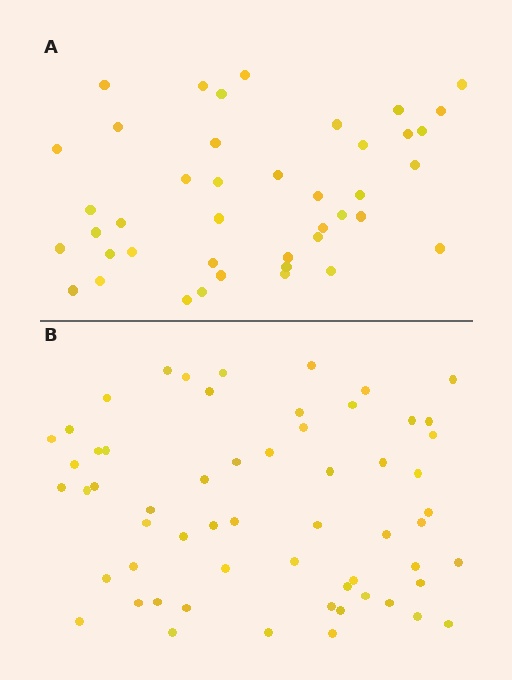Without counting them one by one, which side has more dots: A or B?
Region B (the bottom region) has more dots.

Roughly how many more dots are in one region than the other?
Region B has approximately 15 more dots than region A.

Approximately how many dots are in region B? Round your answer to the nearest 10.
About 60 dots. (The exact count is 59, which rounds to 60.)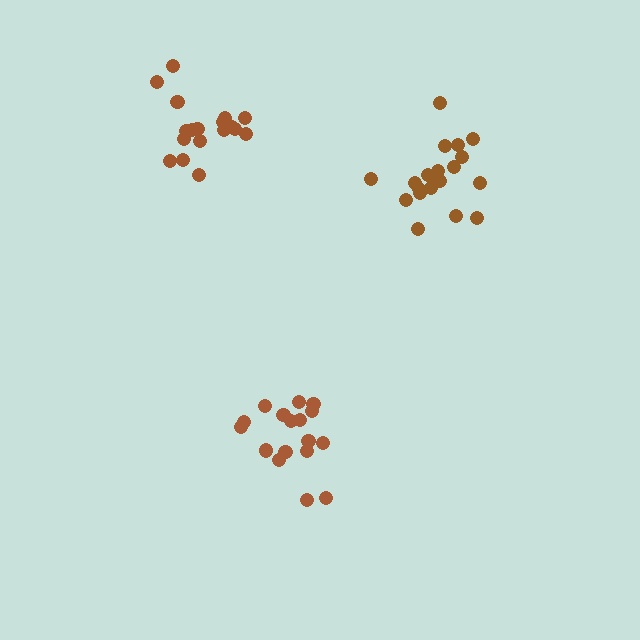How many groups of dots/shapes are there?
There are 3 groups.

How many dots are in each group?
Group 1: 17 dots, Group 2: 19 dots, Group 3: 19 dots (55 total).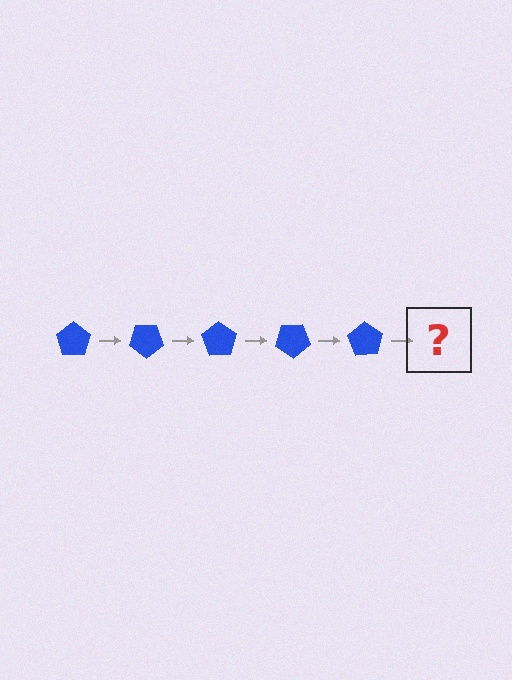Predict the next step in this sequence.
The next step is a blue pentagon rotated 175 degrees.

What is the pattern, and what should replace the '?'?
The pattern is that the pentagon rotates 35 degrees each step. The '?' should be a blue pentagon rotated 175 degrees.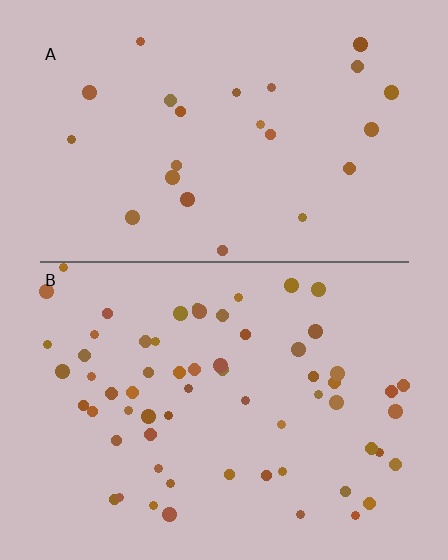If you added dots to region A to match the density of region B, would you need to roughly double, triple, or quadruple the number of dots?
Approximately triple.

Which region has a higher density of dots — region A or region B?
B (the bottom).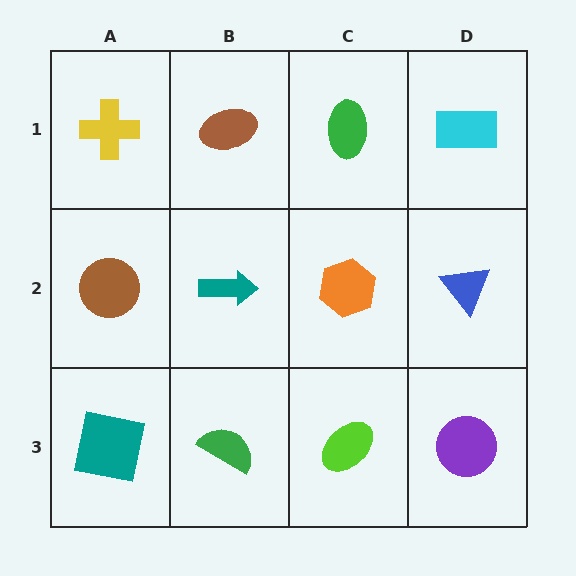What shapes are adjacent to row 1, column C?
An orange hexagon (row 2, column C), a brown ellipse (row 1, column B), a cyan rectangle (row 1, column D).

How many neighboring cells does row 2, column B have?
4.